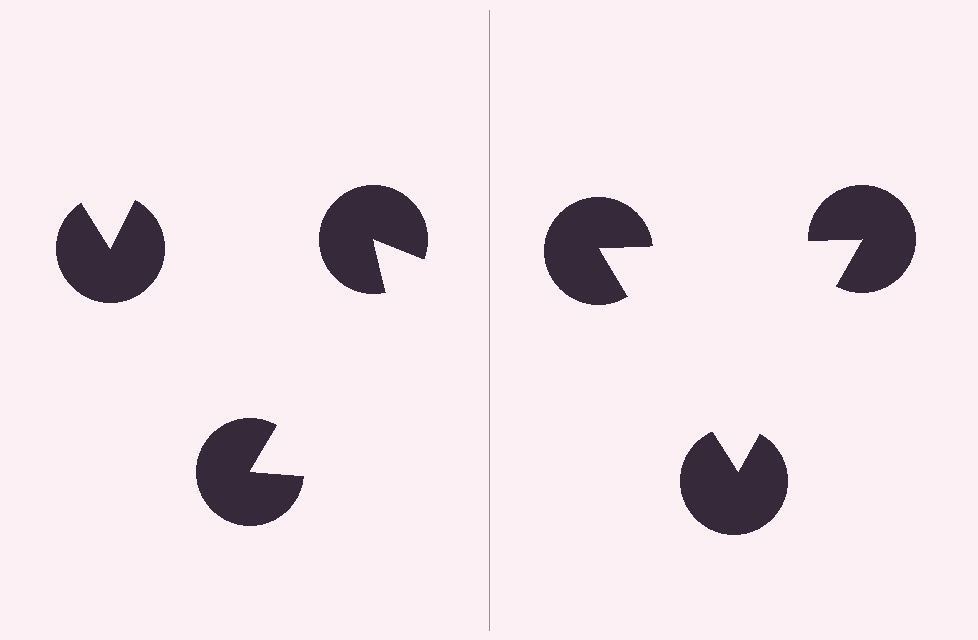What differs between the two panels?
The pac-man discs are positioned identically on both sides; only the wedge orientations differ. On the right they align to a triangle; on the left they are misaligned.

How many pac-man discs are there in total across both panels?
6 — 3 on each side.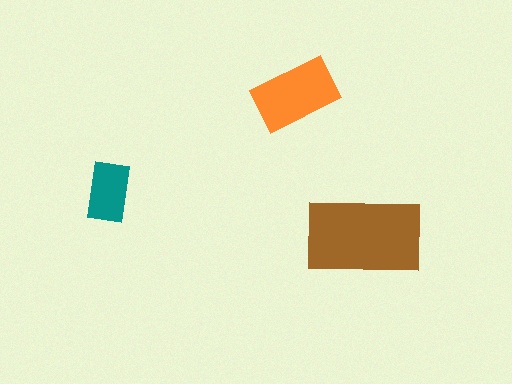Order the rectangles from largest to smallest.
the brown one, the orange one, the teal one.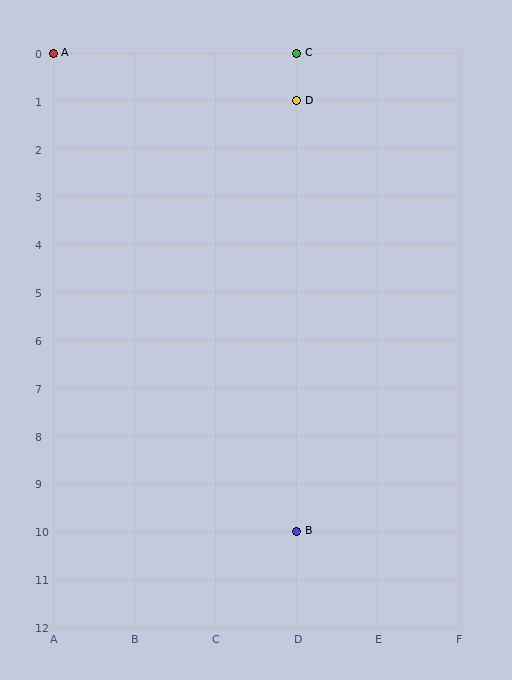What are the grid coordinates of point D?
Point D is at grid coordinates (D, 1).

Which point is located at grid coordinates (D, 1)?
Point D is at (D, 1).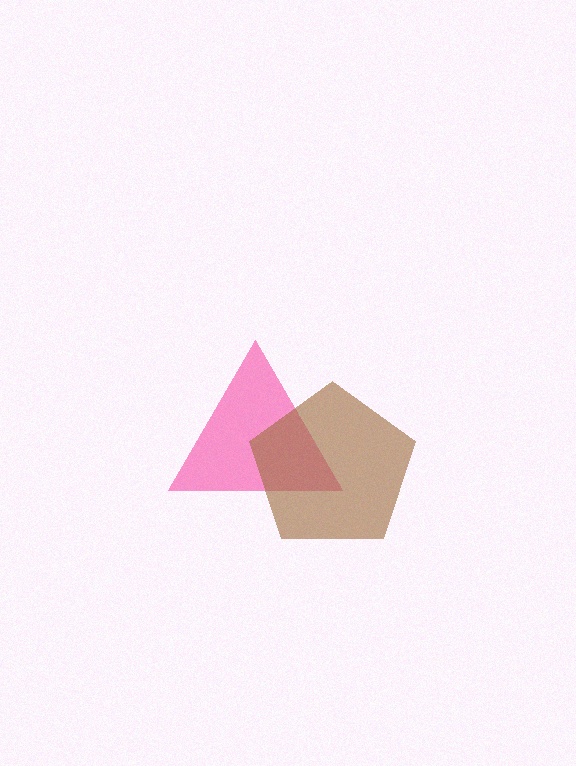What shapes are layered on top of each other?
The layered shapes are: a pink triangle, a brown pentagon.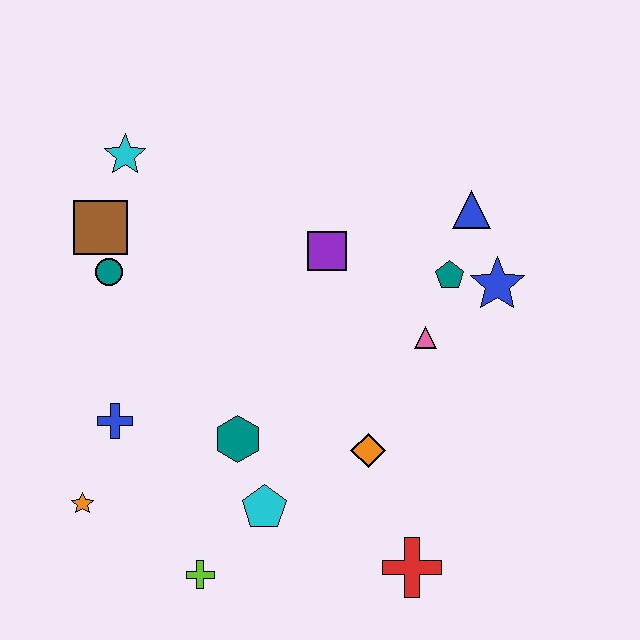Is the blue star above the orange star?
Yes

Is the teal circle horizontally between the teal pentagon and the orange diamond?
No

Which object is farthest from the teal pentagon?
The orange star is farthest from the teal pentagon.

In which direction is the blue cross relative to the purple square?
The blue cross is to the left of the purple square.